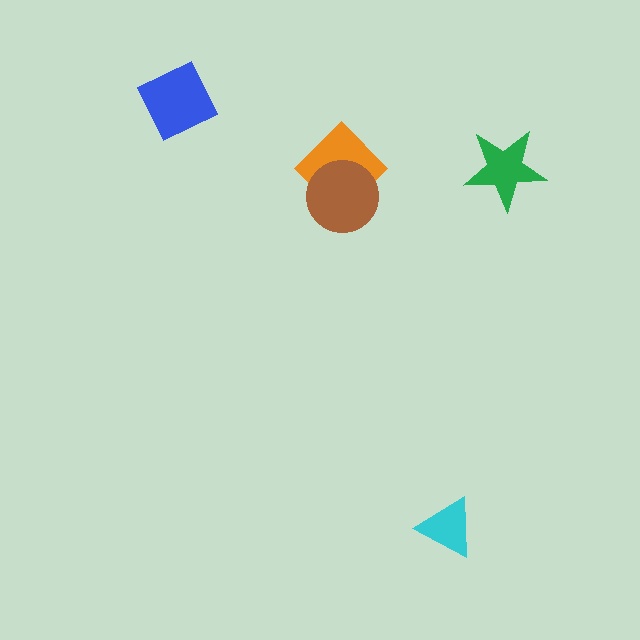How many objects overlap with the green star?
0 objects overlap with the green star.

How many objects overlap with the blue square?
0 objects overlap with the blue square.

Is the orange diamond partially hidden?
Yes, it is partially covered by another shape.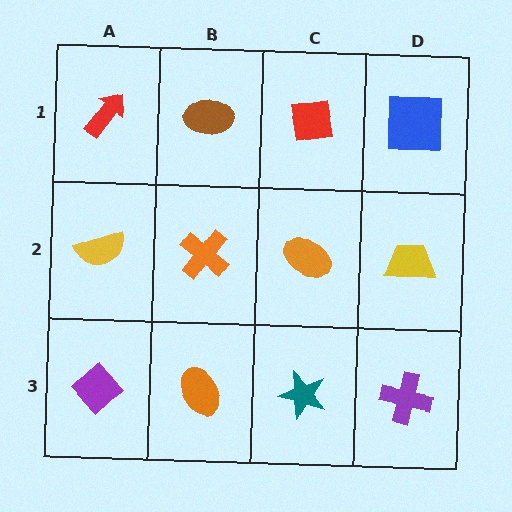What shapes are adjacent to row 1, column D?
A yellow trapezoid (row 2, column D), a red square (row 1, column C).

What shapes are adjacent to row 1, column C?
An orange ellipse (row 2, column C), a brown ellipse (row 1, column B), a blue square (row 1, column D).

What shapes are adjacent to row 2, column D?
A blue square (row 1, column D), a purple cross (row 3, column D), an orange ellipse (row 2, column C).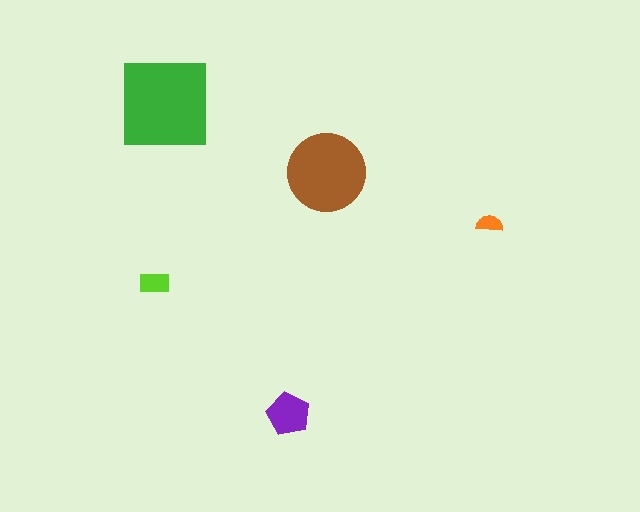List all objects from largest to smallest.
The green square, the brown circle, the purple pentagon, the lime rectangle, the orange semicircle.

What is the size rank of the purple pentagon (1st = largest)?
3rd.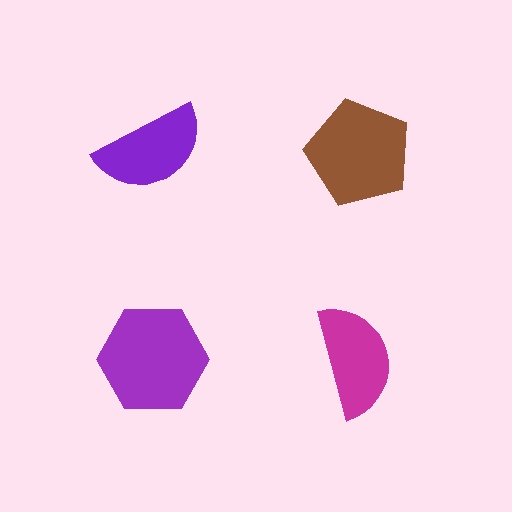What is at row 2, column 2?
A magenta semicircle.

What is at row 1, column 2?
A brown pentagon.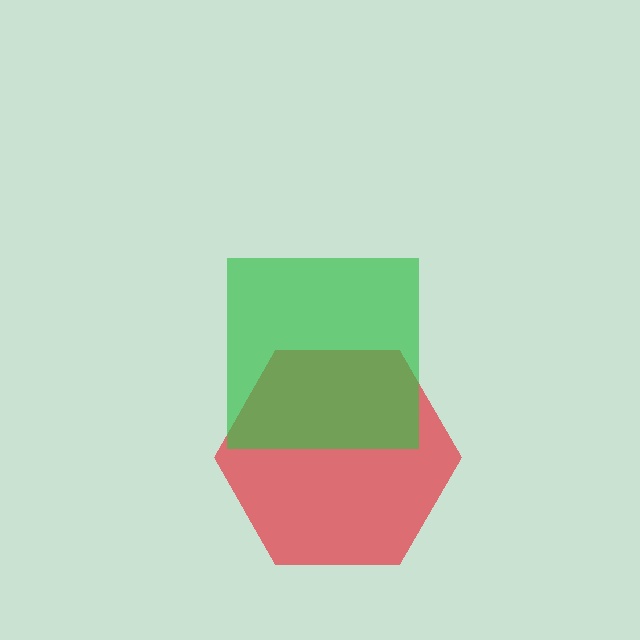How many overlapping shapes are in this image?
There are 2 overlapping shapes in the image.